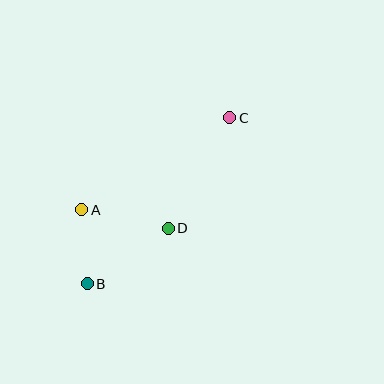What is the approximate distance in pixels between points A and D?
The distance between A and D is approximately 89 pixels.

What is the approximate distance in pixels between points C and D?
The distance between C and D is approximately 127 pixels.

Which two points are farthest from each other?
Points B and C are farthest from each other.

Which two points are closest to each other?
Points A and B are closest to each other.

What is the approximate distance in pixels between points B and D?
The distance between B and D is approximately 99 pixels.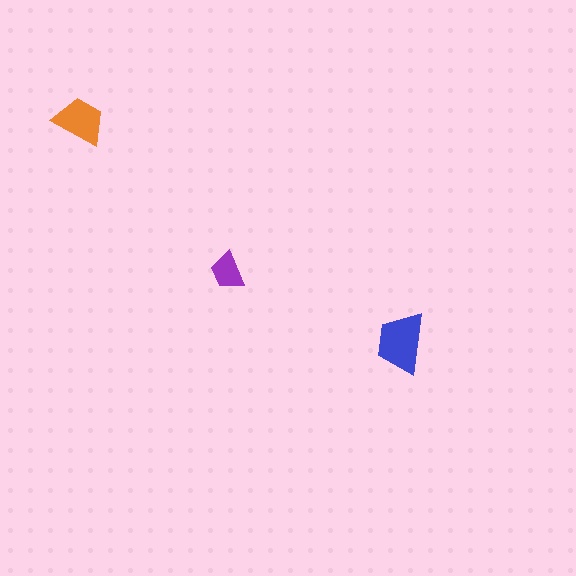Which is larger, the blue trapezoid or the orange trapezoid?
The blue one.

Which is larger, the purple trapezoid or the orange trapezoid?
The orange one.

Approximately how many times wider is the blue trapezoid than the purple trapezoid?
About 1.5 times wider.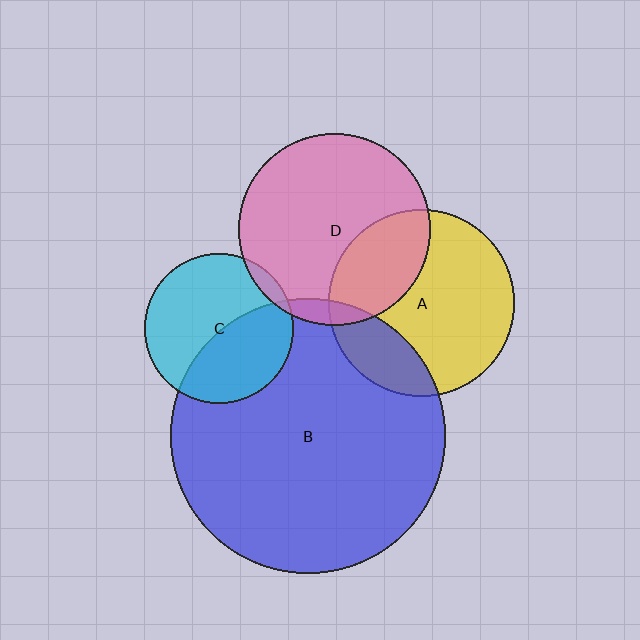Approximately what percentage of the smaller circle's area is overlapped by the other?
Approximately 5%.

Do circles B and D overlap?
Yes.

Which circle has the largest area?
Circle B (blue).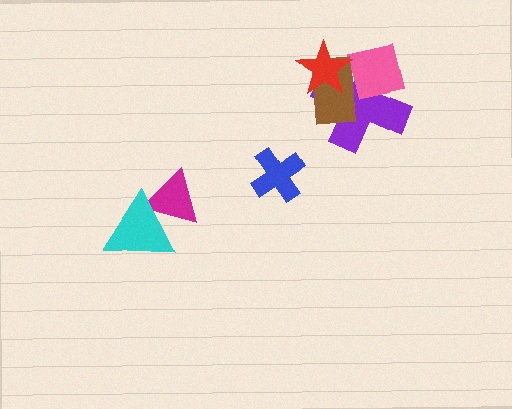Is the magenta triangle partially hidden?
Yes, it is partially covered by another shape.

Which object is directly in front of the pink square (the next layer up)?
The brown rectangle is directly in front of the pink square.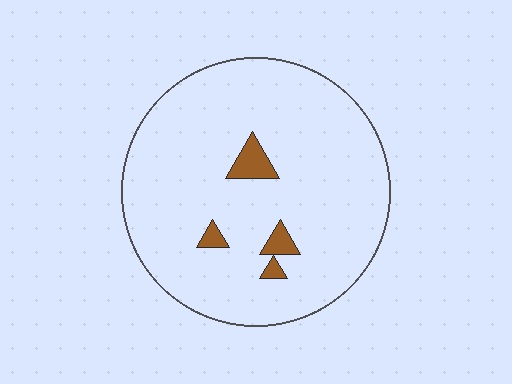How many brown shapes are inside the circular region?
4.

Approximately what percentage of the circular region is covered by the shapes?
Approximately 5%.